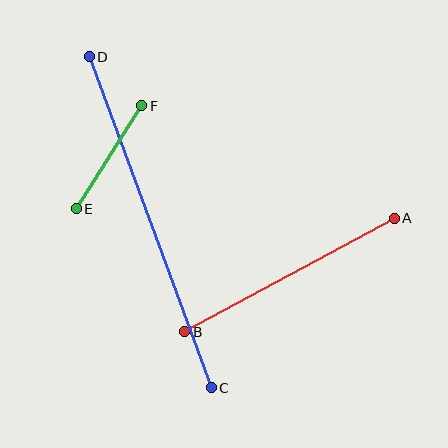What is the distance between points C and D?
The distance is approximately 353 pixels.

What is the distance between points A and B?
The distance is approximately 239 pixels.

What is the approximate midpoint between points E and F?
The midpoint is at approximately (109, 157) pixels.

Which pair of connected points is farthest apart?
Points C and D are farthest apart.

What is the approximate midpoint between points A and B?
The midpoint is at approximately (289, 275) pixels.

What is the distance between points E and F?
The distance is approximately 122 pixels.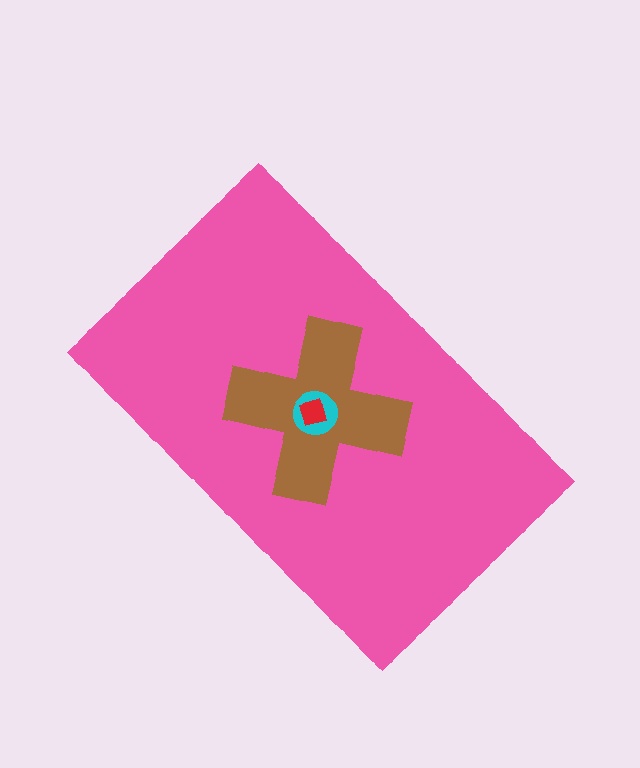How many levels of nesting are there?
4.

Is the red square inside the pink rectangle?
Yes.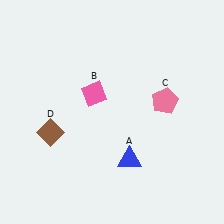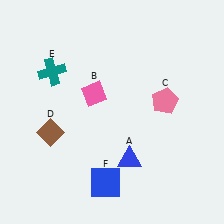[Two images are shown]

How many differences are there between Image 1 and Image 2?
There are 2 differences between the two images.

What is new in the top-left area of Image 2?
A teal cross (E) was added in the top-left area of Image 2.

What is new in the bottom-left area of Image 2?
A blue square (F) was added in the bottom-left area of Image 2.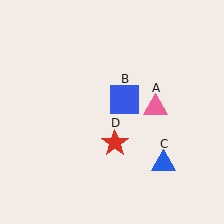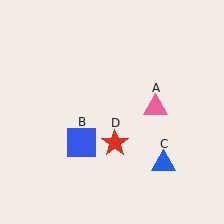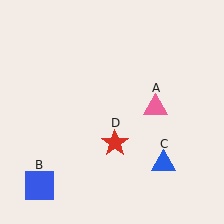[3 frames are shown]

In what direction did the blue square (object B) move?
The blue square (object B) moved down and to the left.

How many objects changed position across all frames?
1 object changed position: blue square (object B).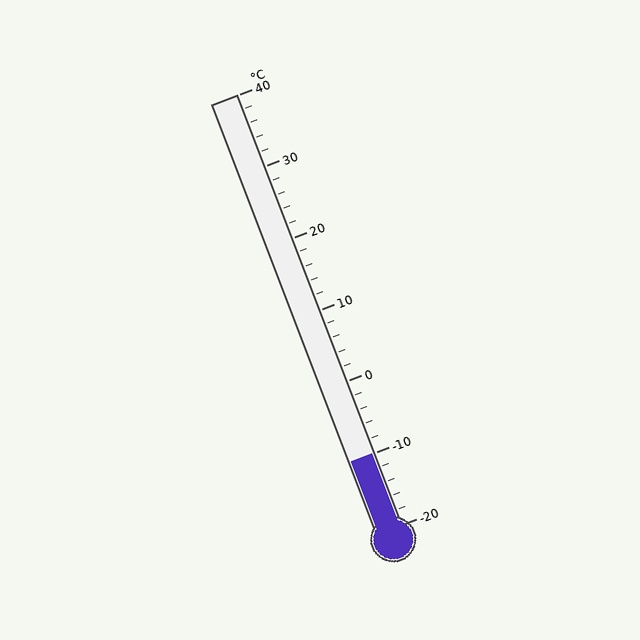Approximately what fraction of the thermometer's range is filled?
The thermometer is filled to approximately 15% of its range.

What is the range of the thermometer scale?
The thermometer scale ranges from -20°C to 40°C.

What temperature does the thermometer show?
The thermometer shows approximately -10°C.